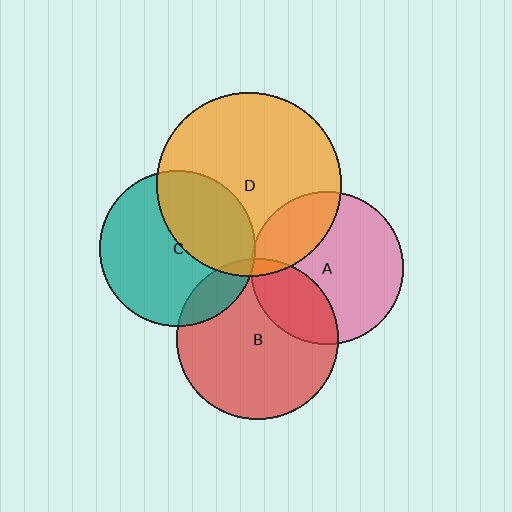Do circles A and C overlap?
Yes.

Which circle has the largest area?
Circle D (orange).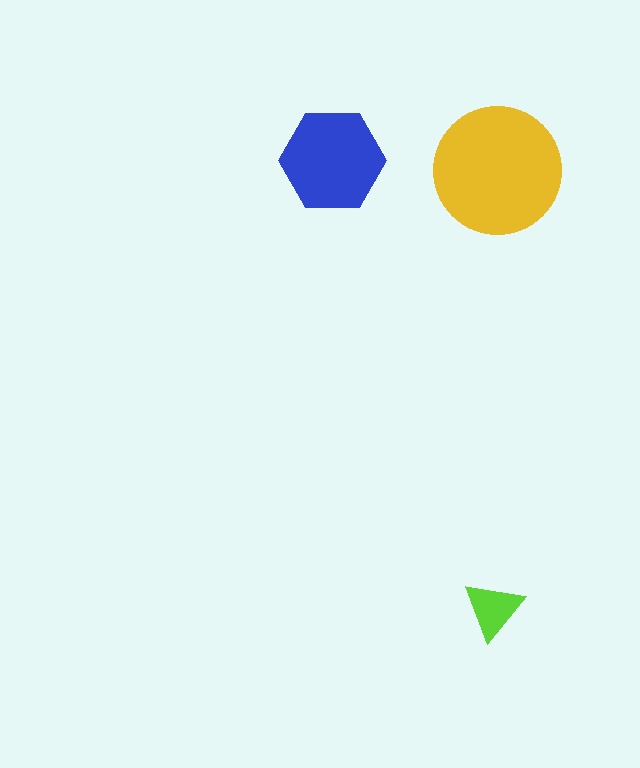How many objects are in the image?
There are 3 objects in the image.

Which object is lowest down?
The lime triangle is bottommost.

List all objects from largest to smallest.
The yellow circle, the blue hexagon, the lime triangle.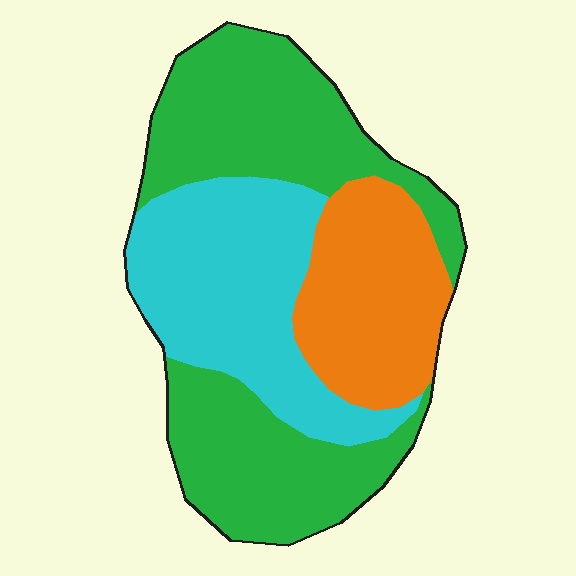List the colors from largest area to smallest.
From largest to smallest: green, cyan, orange.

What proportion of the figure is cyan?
Cyan takes up about one third (1/3) of the figure.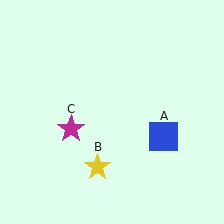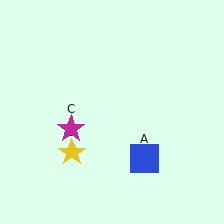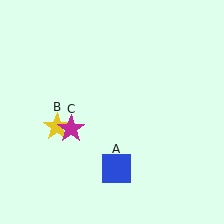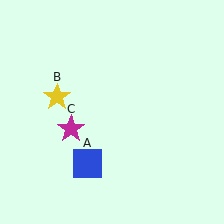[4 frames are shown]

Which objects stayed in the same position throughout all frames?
Magenta star (object C) remained stationary.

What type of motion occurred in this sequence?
The blue square (object A), yellow star (object B) rotated clockwise around the center of the scene.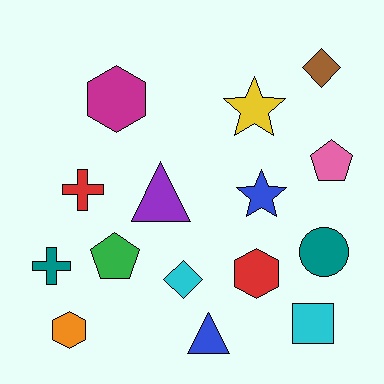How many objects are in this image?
There are 15 objects.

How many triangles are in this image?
There are 2 triangles.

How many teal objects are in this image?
There are 2 teal objects.